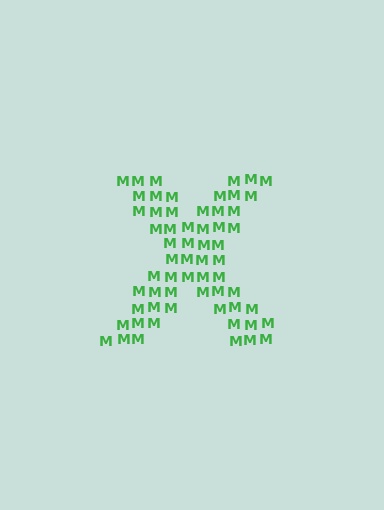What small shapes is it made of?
It is made of small letter M's.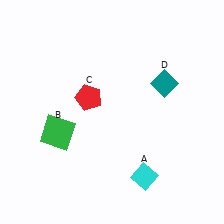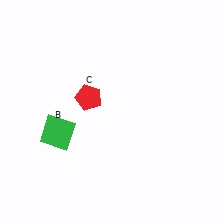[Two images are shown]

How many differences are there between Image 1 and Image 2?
There are 2 differences between the two images.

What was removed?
The teal diamond (D), the cyan diamond (A) were removed in Image 2.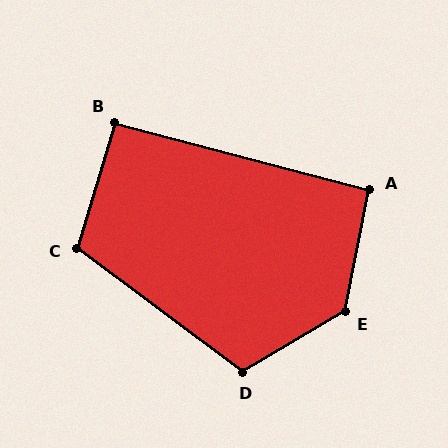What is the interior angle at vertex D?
Approximately 113 degrees (obtuse).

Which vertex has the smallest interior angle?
B, at approximately 92 degrees.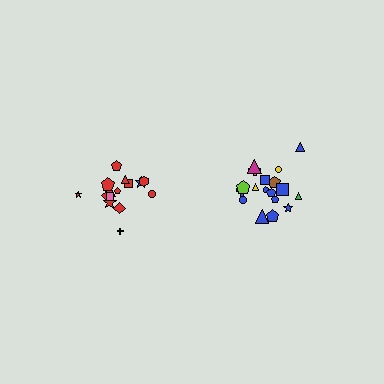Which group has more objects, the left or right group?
The right group.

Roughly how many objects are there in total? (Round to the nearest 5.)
Roughly 35 objects in total.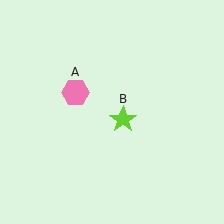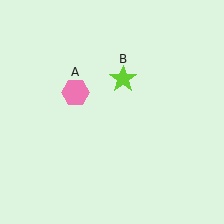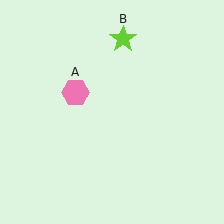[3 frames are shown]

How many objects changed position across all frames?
1 object changed position: lime star (object B).